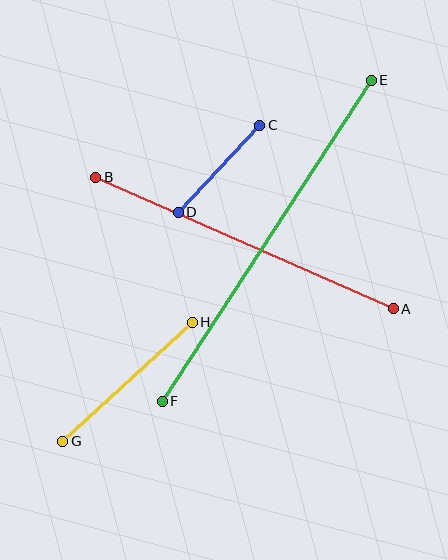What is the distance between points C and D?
The distance is approximately 119 pixels.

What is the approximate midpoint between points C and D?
The midpoint is at approximately (219, 169) pixels.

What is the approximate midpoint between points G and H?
The midpoint is at approximately (127, 382) pixels.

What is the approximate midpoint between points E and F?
The midpoint is at approximately (267, 241) pixels.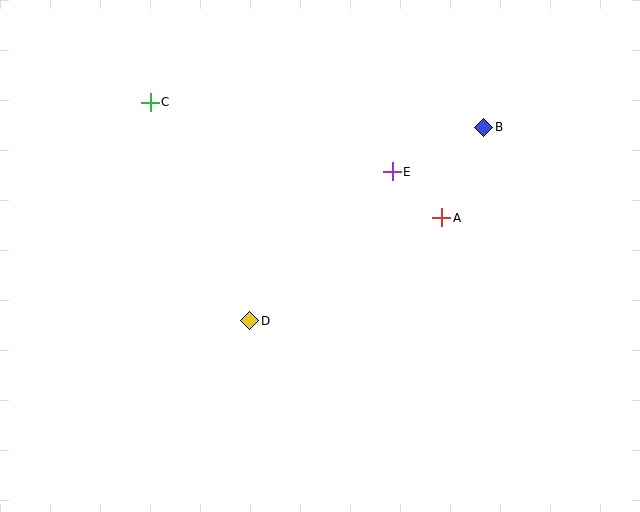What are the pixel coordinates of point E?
Point E is at (392, 172).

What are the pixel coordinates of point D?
Point D is at (250, 321).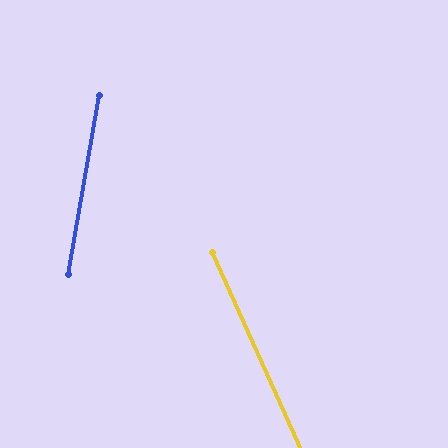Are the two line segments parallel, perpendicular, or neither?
Neither parallel nor perpendicular — they differ by about 34°.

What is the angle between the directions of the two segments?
Approximately 34 degrees.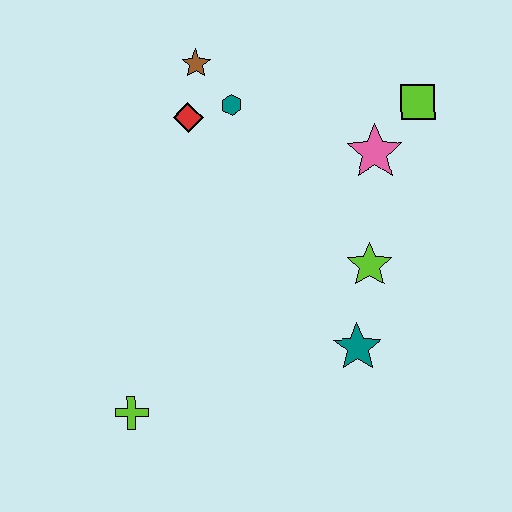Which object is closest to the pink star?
The lime square is closest to the pink star.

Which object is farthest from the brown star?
The lime cross is farthest from the brown star.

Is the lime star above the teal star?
Yes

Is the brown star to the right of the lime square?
No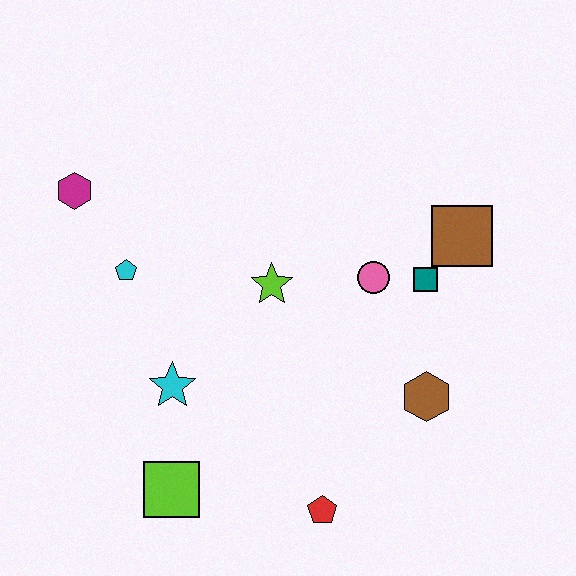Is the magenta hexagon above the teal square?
Yes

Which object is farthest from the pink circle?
The magenta hexagon is farthest from the pink circle.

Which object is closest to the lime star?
The pink circle is closest to the lime star.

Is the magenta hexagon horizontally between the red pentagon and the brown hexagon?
No